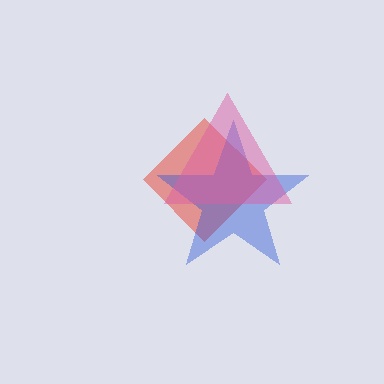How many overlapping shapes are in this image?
There are 3 overlapping shapes in the image.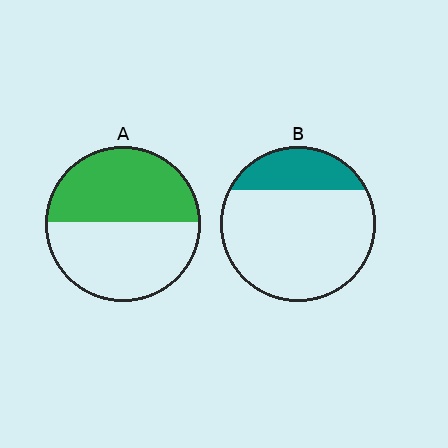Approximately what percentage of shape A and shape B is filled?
A is approximately 50% and B is approximately 25%.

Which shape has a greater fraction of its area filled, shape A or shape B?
Shape A.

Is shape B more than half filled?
No.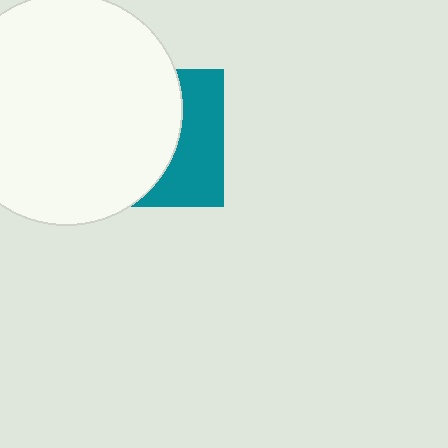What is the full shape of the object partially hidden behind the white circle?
The partially hidden object is a teal square.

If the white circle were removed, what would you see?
You would see the complete teal square.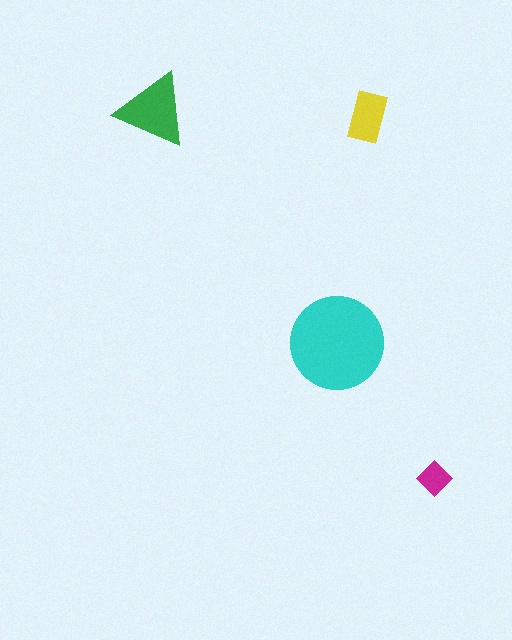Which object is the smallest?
The magenta diamond.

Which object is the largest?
The cyan circle.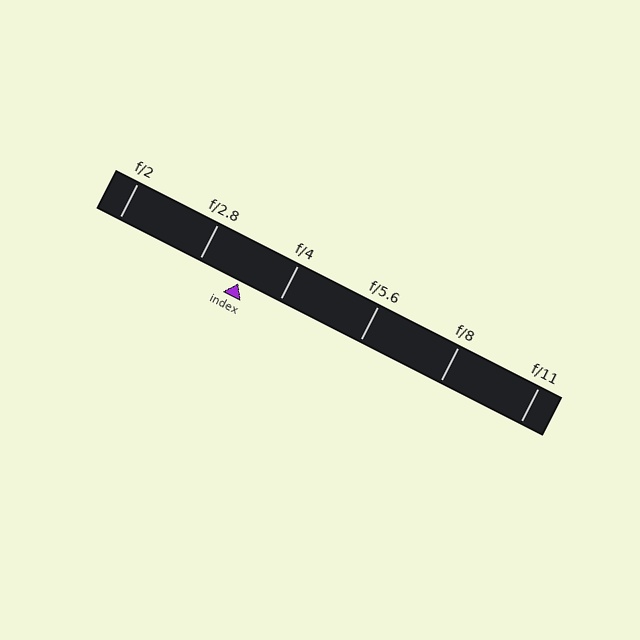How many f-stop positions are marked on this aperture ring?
There are 6 f-stop positions marked.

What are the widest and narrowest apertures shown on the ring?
The widest aperture shown is f/2 and the narrowest is f/11.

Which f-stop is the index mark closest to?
The index mark is closest to f/4.